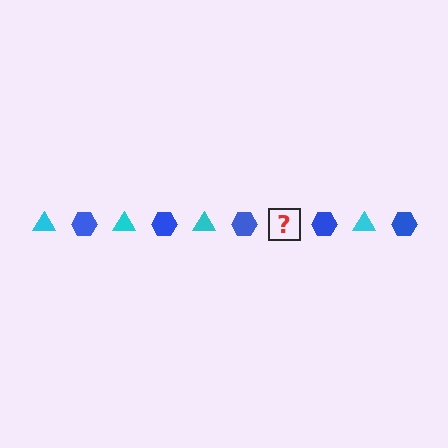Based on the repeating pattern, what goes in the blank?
The blank should be a cyan triangle.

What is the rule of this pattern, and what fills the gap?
The rule is that the pattern alternates between cyan triangle and blue hexagon. The gap should be filled with a cyan triangle.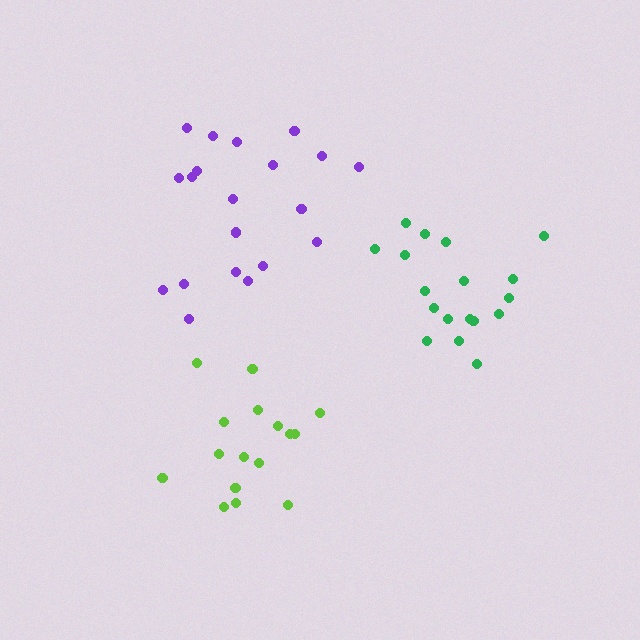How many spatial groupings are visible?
There are 3 spatial groupings.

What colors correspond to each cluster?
The clusters are colored: lime, purple, green.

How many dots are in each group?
Group 1: 16 dots, Group 2: 20 dots, Group 3: 18 dots (54 total).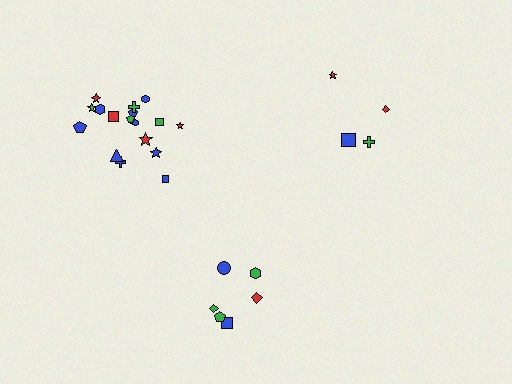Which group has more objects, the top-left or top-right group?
The top-left group.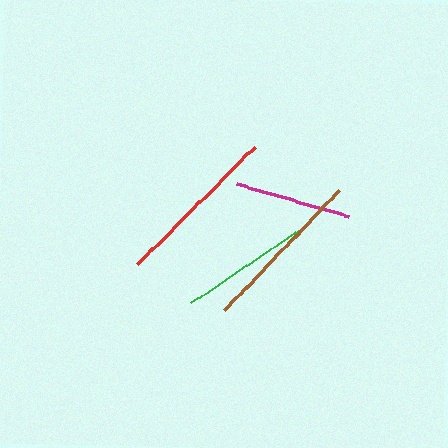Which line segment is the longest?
The red line is the longest at approximately 167 pixels.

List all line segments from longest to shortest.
From longest to shortest: red, brown, green, magenta.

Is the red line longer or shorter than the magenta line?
The red line is longer than the magenta line.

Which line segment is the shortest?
The magenta line is the shortest at approximately 116 pixels.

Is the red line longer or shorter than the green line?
The red line is longer than the green line.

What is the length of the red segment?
The red segment is approximately 167 pixels long.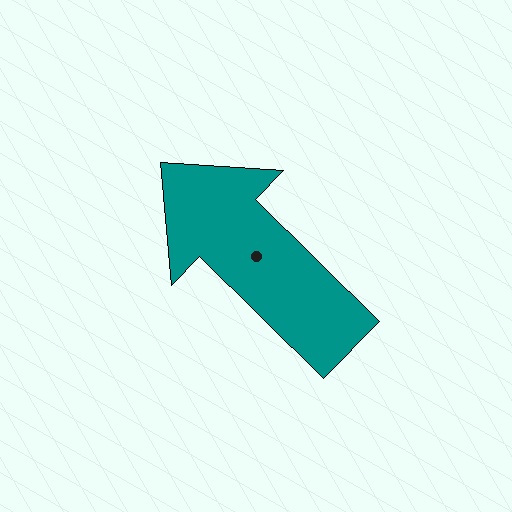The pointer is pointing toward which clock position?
Roughly 10 o'clock.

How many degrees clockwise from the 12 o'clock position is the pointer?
Approximately 314 degrees.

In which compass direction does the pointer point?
Northwest.